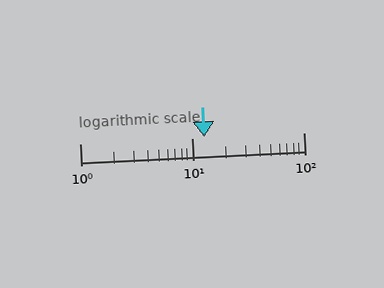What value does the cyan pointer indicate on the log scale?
The pointer indicates approximately 13.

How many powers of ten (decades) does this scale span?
The scale spans 2 decades, from 1 to 100.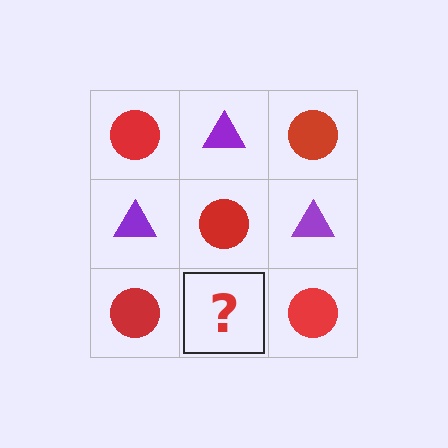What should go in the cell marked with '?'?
The missing cell should contain a purple triangle.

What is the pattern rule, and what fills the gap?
The rule is that it alternates red circle and purple triangle in a checkerboard pattern. The gap should be filled with a purple triangle.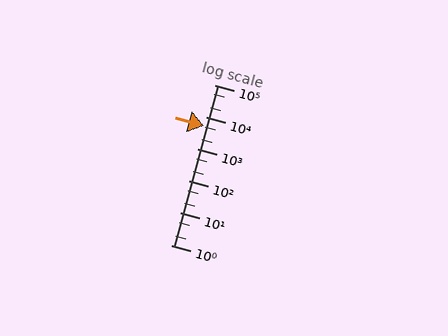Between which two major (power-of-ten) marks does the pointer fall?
The pointer is between 1000 and 10000.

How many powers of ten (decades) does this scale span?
The scale spans 5 decades, from 1 to 100000.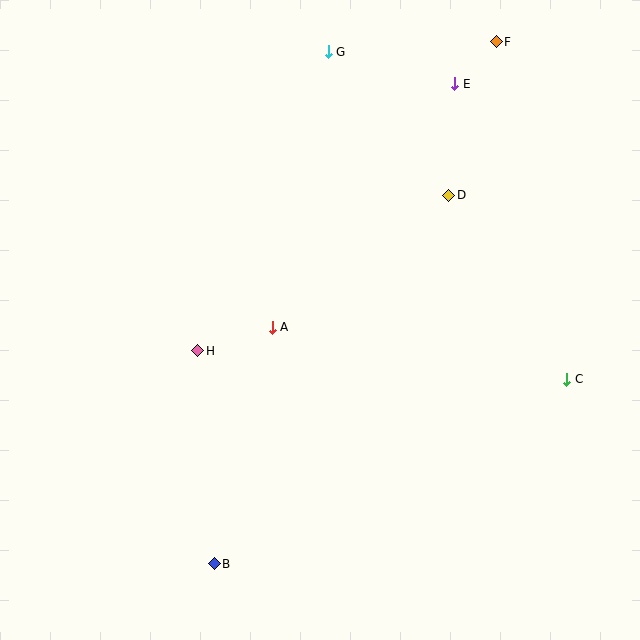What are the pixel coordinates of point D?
Point D is at (449, 195).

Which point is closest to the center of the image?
Point A at (272, 327) is closest to the center.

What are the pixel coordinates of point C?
Point C is at (567, 379).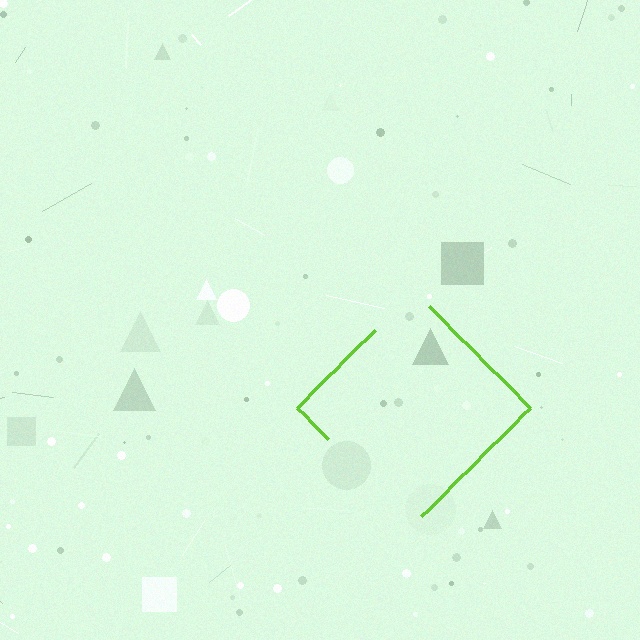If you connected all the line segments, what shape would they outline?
They would outline a diamond.